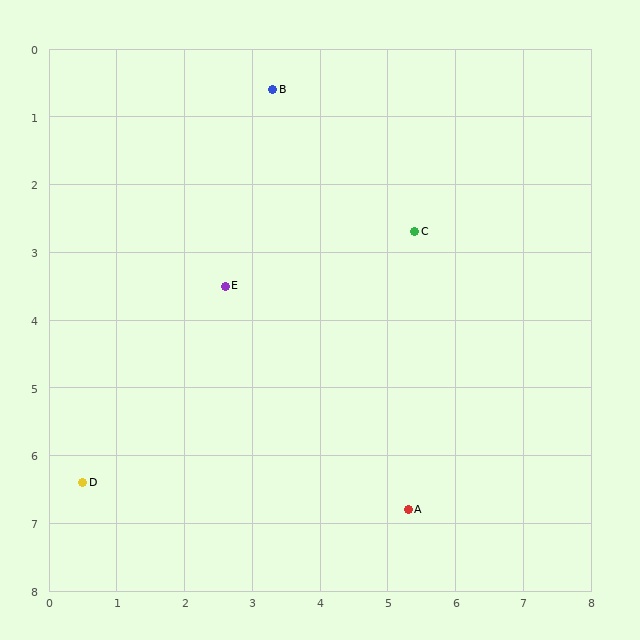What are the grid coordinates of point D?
Point D is at approximately (0.5, 6.4).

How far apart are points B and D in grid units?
Points B and D are about 6.4 grid units apart.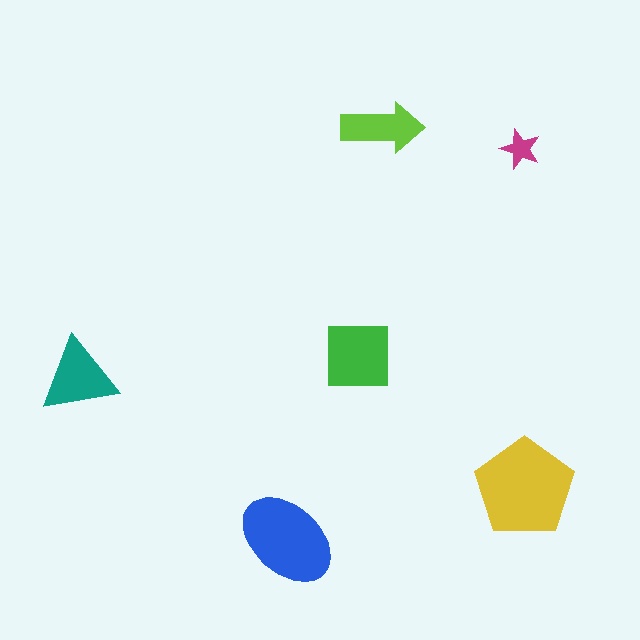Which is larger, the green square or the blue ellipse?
The blue ellipse.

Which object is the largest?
The yellow pentagon.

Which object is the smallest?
The magenta star.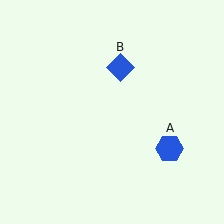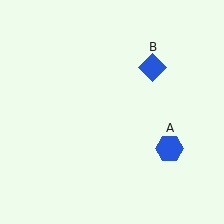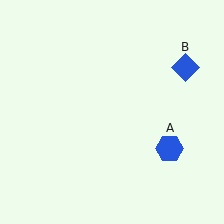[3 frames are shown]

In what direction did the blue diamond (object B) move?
The blue diamond (object B) moved right.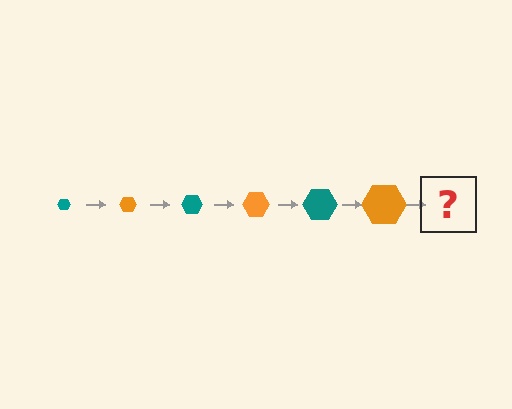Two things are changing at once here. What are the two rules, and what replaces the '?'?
The two rules are that the hexagon grows larger each step and the color cycles through teal and orange. The '?' should be a teal hexagon, larger than the previous one.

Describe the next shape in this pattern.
It should be a teal hexagon, larger than the previous one.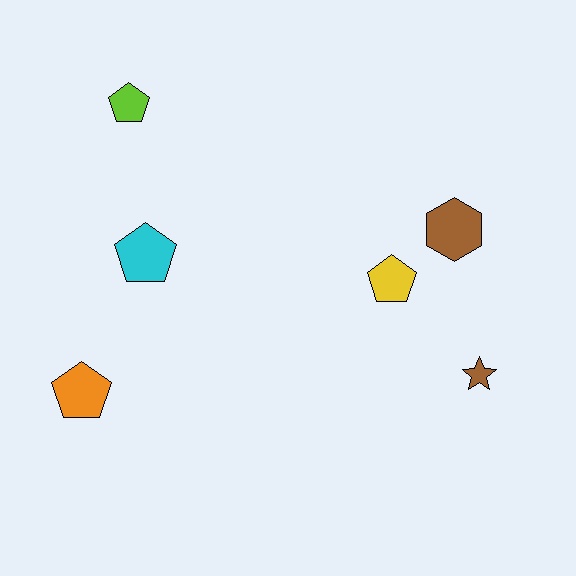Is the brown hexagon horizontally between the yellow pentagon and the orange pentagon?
No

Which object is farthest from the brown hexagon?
The orange pentagon is farthest from the brown hexagon.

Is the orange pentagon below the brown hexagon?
Yes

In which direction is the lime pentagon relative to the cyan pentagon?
The lime pentagon is above the cyan pentagon.